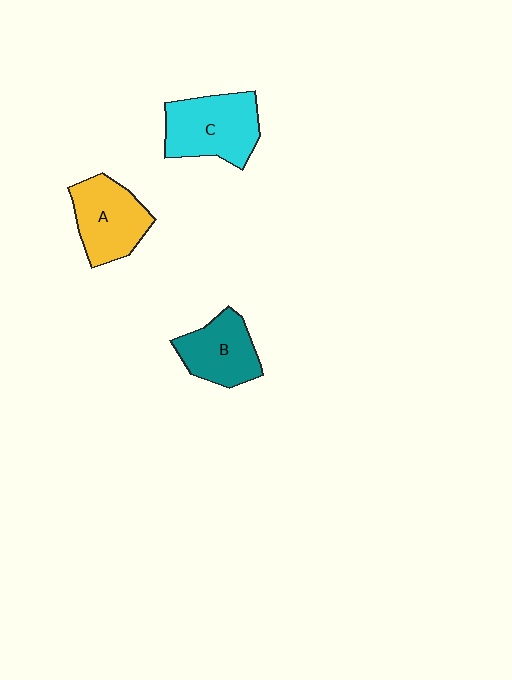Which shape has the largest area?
Shape C (cyan).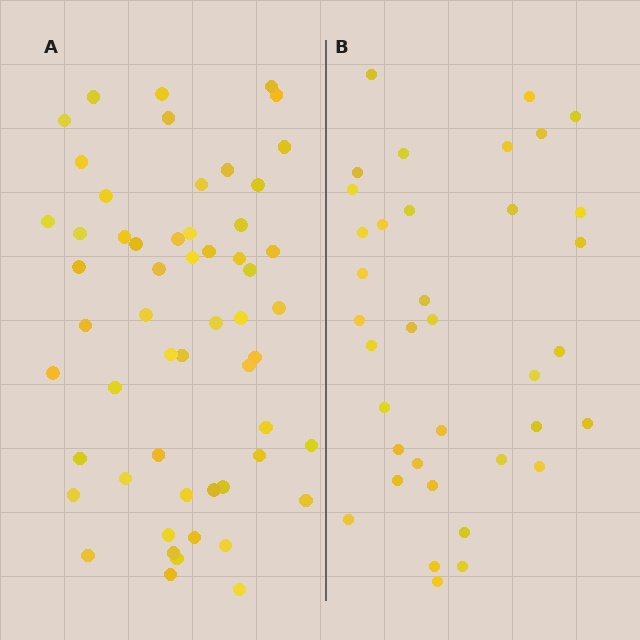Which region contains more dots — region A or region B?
Region A (the left region) has more dots.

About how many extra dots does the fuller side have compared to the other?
Region A has approximately 20 more dots than region B.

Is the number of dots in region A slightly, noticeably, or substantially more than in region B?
Region A has substantially more. The ratio is roughly 1.5 to 1.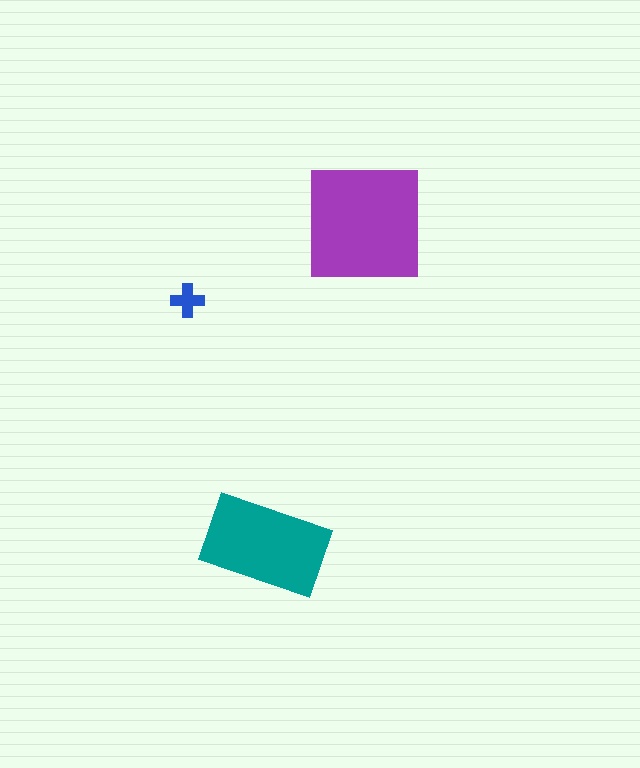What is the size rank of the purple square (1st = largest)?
1st.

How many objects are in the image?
There are 3 objects in the image.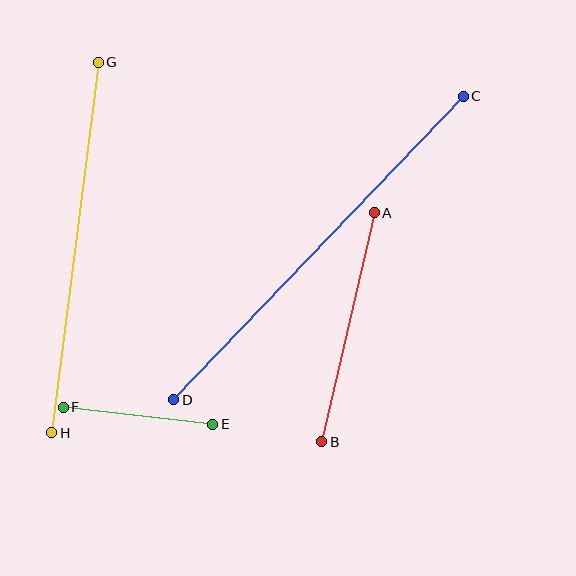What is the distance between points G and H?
The distance is approximately 373 pixels.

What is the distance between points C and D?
The distance is approximately 419 pixels.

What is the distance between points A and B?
The distance is approximately 235 pixels.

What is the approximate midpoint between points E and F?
The midpoint is at approximately (138, 416) pixels.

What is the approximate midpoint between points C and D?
The midpoint is at approximately (318, 248) pixels.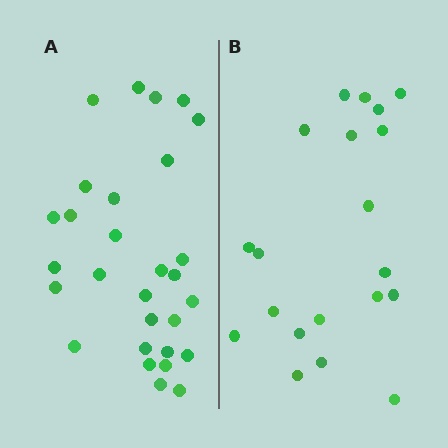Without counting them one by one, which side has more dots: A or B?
Region A (the left region) has more dots.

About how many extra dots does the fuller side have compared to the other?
Region A has roughly 8 or so more dots than region B.